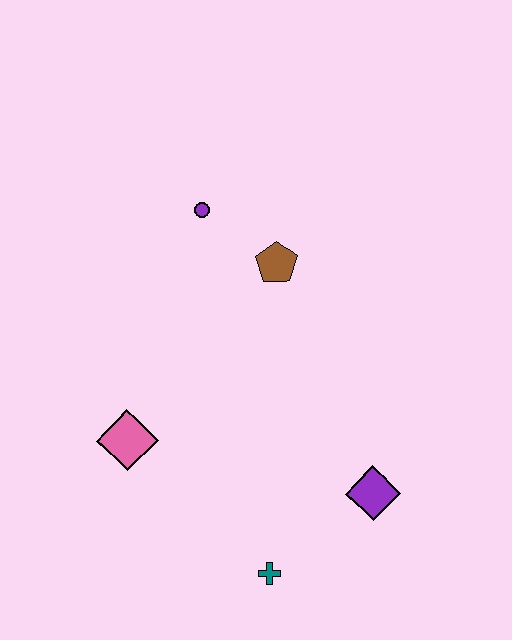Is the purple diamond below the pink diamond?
Yes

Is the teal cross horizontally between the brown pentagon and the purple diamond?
No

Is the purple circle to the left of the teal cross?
Yes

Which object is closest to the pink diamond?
The teal cross is closest to the pink diamond.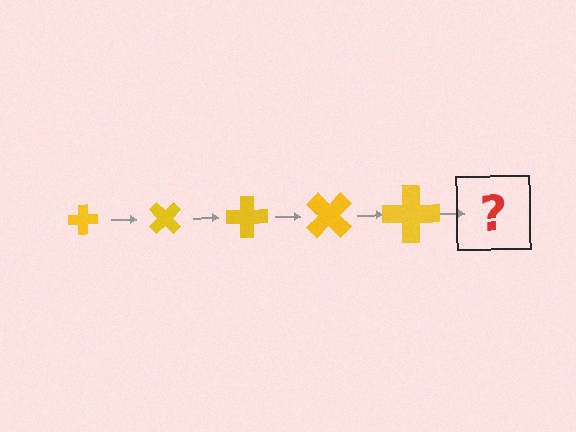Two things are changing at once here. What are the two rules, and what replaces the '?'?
The two rules are that the cross grows larger each step and it rotates 45 degrees each step. The '?' should be a cross, larger than the previous one and rotated 225 degrees from the start.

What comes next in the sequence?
The next element should be a cross, larger than the previous one and rotated 225 degrees from the start.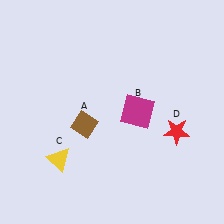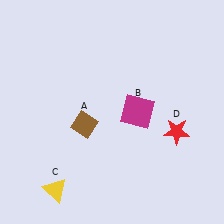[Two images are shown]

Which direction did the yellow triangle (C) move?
The yellow triangle (C) moved down.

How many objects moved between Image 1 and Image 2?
1 object moved between the two images.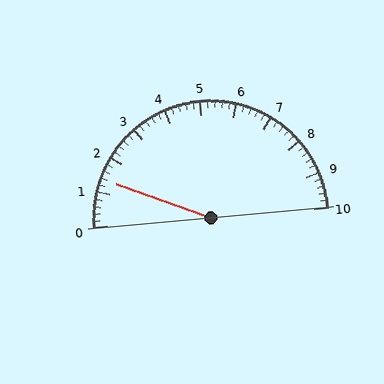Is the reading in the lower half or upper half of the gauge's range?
The reading is in the lower half of the range (0 to 10).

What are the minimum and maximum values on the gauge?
The gauge ranges from 0 to 10.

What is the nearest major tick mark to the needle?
The nearest major tick mark is 1.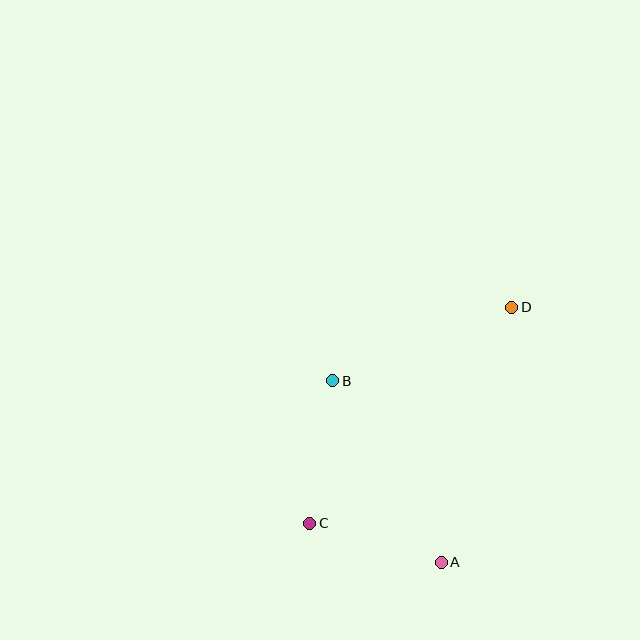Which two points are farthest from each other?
Points C and D are farthest from each other.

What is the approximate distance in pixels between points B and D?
The distance between B and D is approximately 194 pixels.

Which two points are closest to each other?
Points A and C are closest to each other.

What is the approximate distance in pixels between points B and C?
The distance between B and C is approximately 144 pixels.